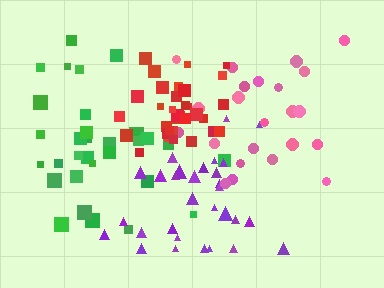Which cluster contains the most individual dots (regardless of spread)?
Green (33).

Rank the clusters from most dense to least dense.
red, purple, green, pink.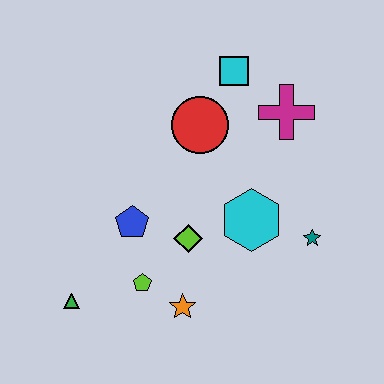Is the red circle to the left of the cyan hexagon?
Yes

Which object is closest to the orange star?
The lime pentagon is closest to the orange star.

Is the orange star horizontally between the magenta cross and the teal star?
No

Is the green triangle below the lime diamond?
Yes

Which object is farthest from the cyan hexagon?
The green triangle is farthest from the cyan hexagon.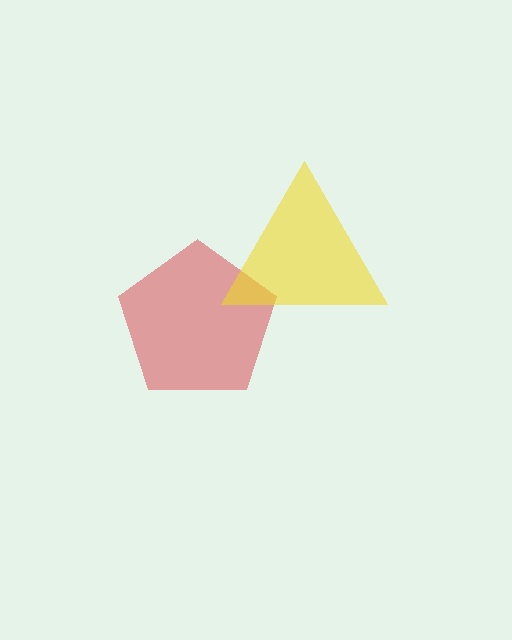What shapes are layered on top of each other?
The layered shapes are: a red pentagon, a yellow triangle.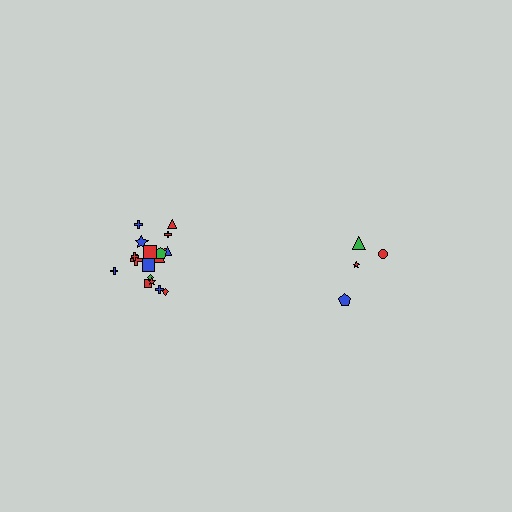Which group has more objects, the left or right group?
The left group.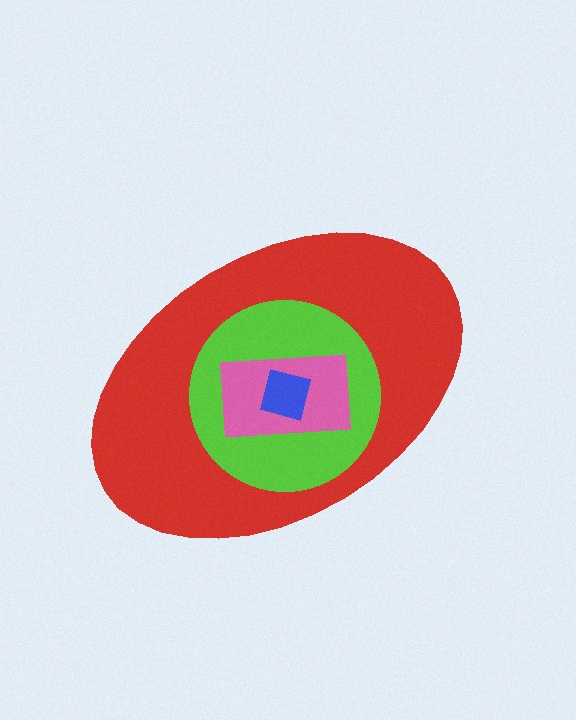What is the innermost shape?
The blue square.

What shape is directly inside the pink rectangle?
The blue square.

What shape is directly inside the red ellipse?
The lime circle.